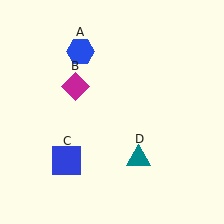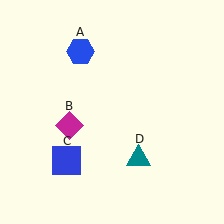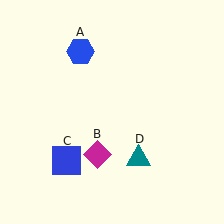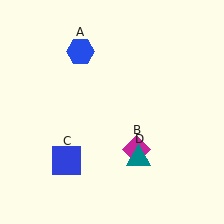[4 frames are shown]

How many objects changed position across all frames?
1 object changed position: magenta diamond (object B).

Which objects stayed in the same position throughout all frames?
Blue hexagon (object A) and blue square (object C) and teal triangle (object D) remained stationary.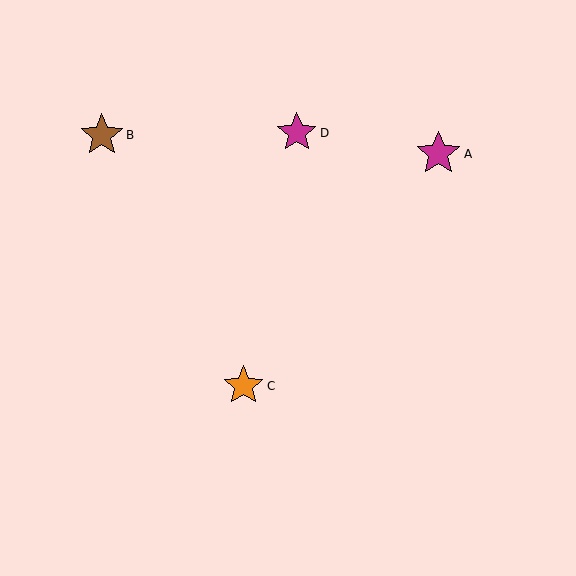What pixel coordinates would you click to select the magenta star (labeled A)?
Click at (438, 154) to select the magenta star A.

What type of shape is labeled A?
Shape A is a magenta star.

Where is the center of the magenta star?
The center of the magenta star is at (438, 154).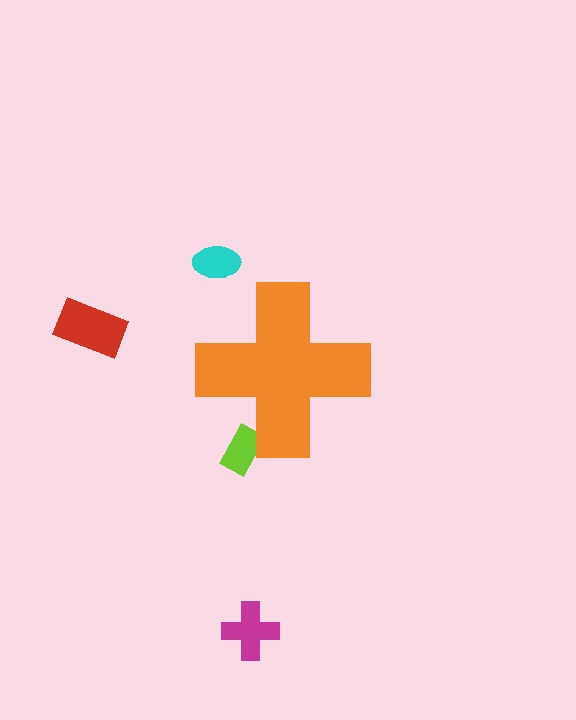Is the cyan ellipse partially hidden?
No, the cyan ellipse is fully visible.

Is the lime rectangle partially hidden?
Yes, the lime rectangle is partially hidden behind the orange cross.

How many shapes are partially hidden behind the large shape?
1 shape is partially hidden.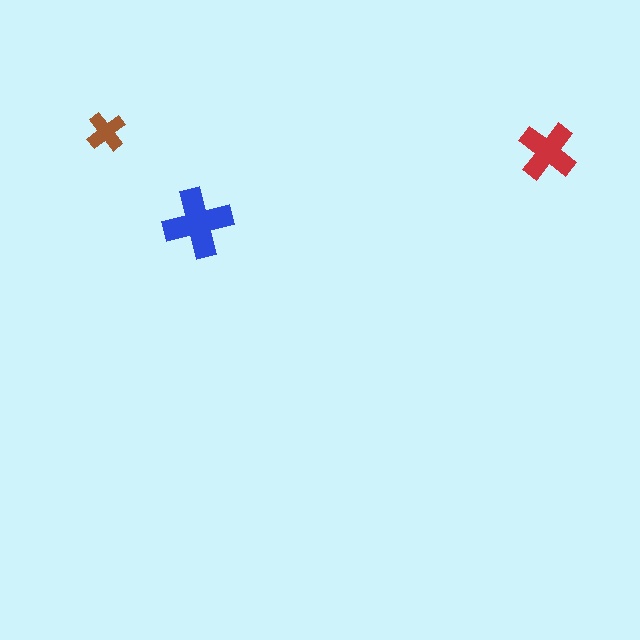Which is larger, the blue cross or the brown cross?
The blue one.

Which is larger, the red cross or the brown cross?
The red one.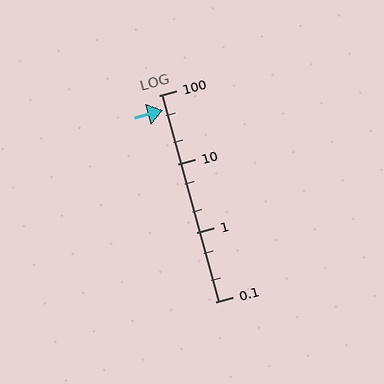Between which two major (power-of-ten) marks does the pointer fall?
The pointer is between 10 and 100.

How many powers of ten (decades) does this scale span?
The scale spans 3 decades, from 0.1 to 100.